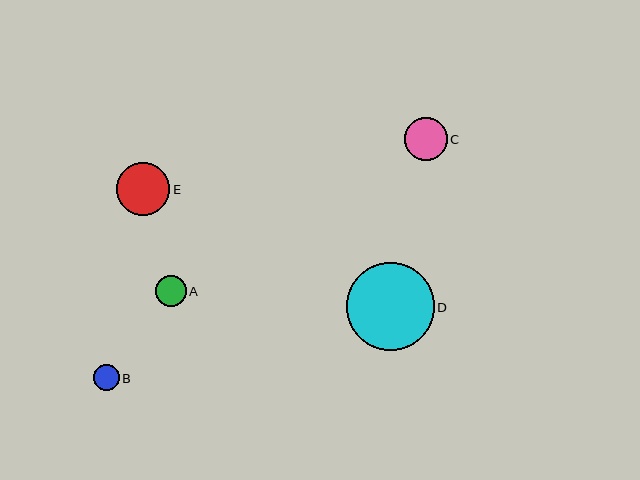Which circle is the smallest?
Circle B is the smallest with a size of approximately 26 pixels.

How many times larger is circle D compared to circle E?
Circle D is approximately 1.6 times the size of circle E.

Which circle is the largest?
Circle D is the largest with a size of approximately 88 pixels.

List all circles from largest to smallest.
From largest to smallest: D, E, C, A, B.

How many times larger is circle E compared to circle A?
Circle E is approximately 1.7 times the size of circle A.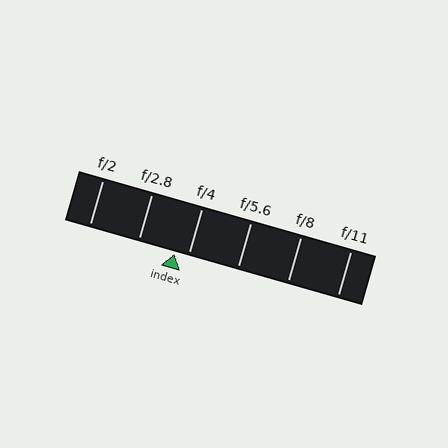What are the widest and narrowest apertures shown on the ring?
The widest aperture shown is f/2 and the narrowest is f/11.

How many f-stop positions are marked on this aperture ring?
There are 6 f-stop positions marked.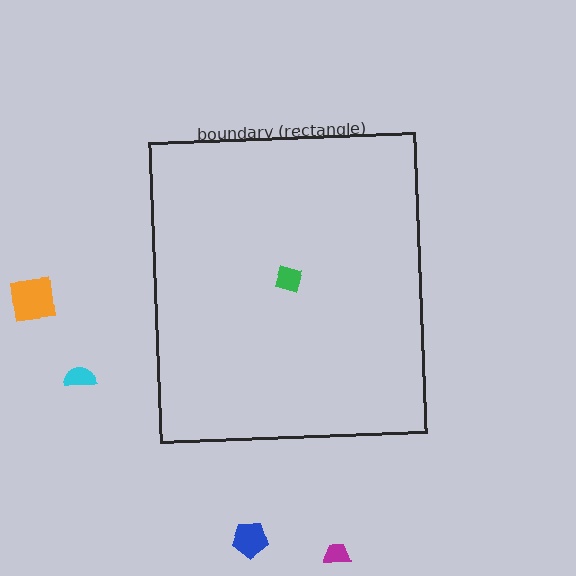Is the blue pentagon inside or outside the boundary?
Outside.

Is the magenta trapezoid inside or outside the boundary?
Outside.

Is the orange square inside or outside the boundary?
Outside.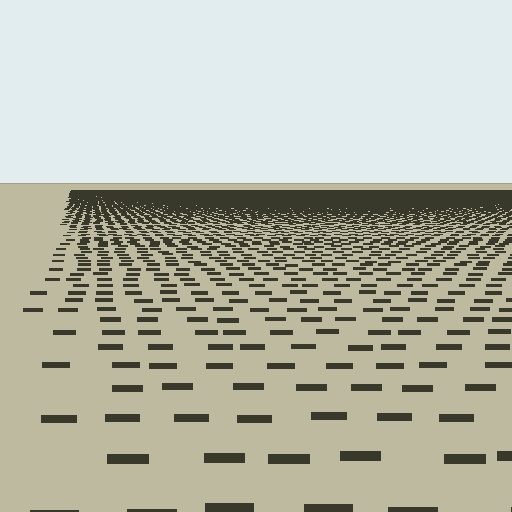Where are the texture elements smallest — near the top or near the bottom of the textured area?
Near the top.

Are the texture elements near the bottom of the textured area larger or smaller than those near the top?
Larger. Near the bottom, elements are closer to the viewer and appear at a bigger on-screen size.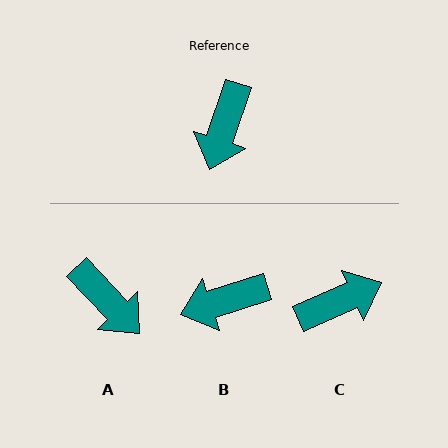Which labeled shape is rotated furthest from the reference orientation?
C, about 131 degrees away.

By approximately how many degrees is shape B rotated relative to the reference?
Approximately 54 degrees clockwise.